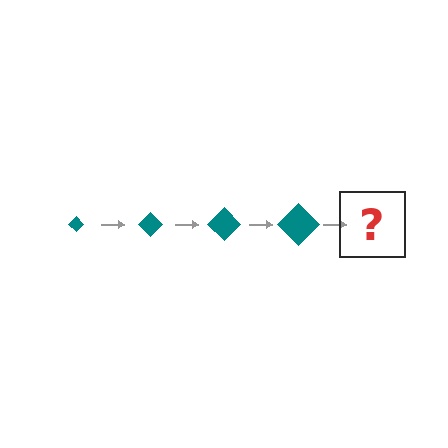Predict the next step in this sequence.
The next step is a teal diamond, larger than the previous one.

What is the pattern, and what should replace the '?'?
The pattern is that the diamond gets progressively larger each step. The '?' should be a teal diamond, larger than the previous one.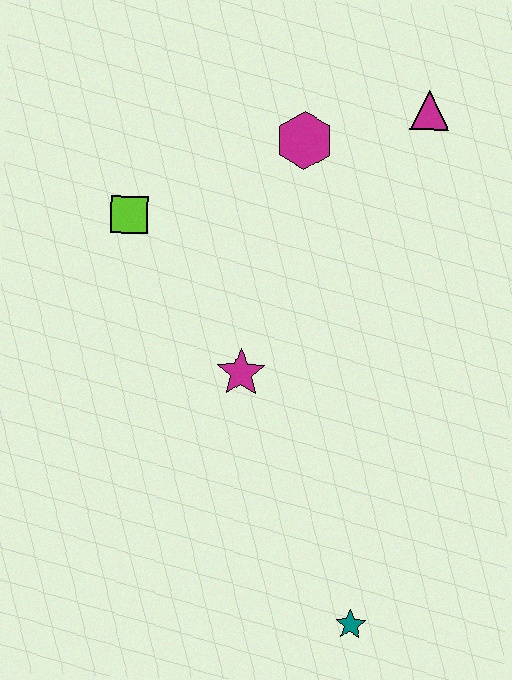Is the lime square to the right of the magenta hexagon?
No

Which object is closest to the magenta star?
The lime square is closest to the magenta star.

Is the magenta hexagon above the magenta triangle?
No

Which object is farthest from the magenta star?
The magenta triangle is farthest from the magenta star.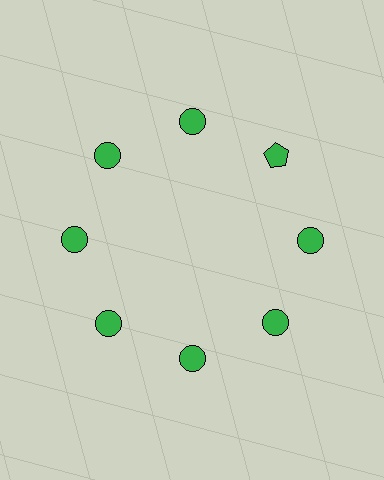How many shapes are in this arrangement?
There are 8 shapes arranged in a ring pattern.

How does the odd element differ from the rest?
It has a different shape: pentagon instead of circle.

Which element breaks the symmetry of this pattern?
The green pentagon at roughly the 2 o'clock position breaks the symmetry. All other shapes are green circles.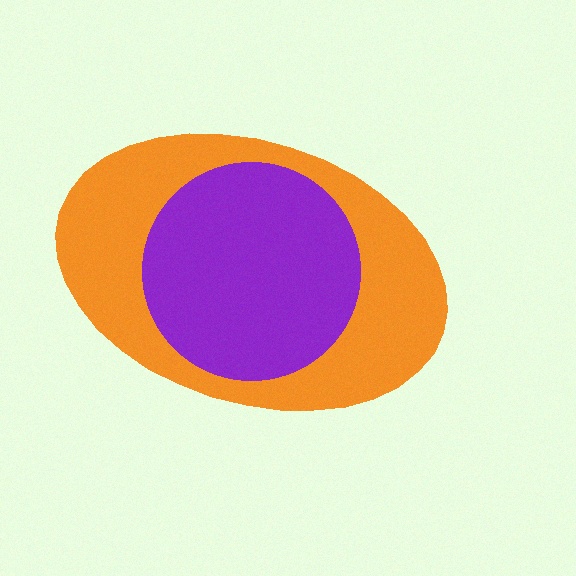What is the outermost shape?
The orange ellipse.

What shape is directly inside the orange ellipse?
The purple circle.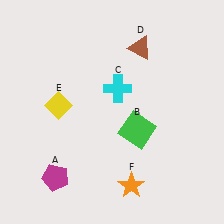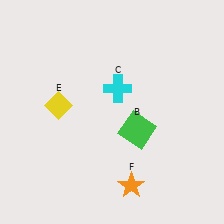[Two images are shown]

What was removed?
The brown triangle (D), the magenta pentagon (A) were removed in Image 2.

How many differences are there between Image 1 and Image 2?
There are 2 differences between the two images.